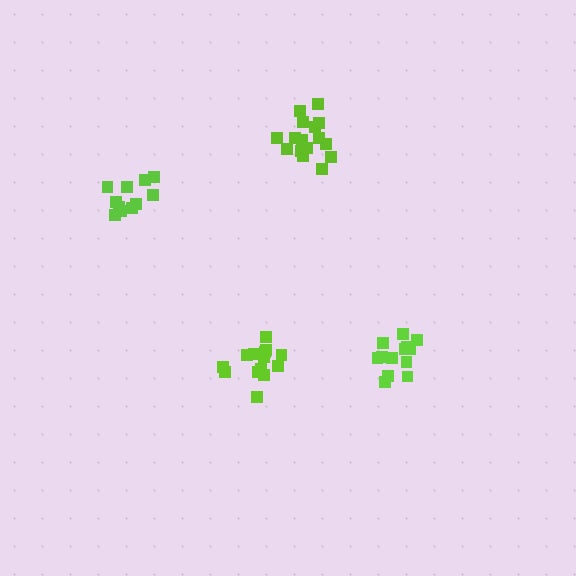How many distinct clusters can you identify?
There are 4 distinct clusters.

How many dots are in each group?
Group 1: 11 dots, Group 2: 13 dots, Group 3: 14 dots, Group 4: 16 dots (54 total).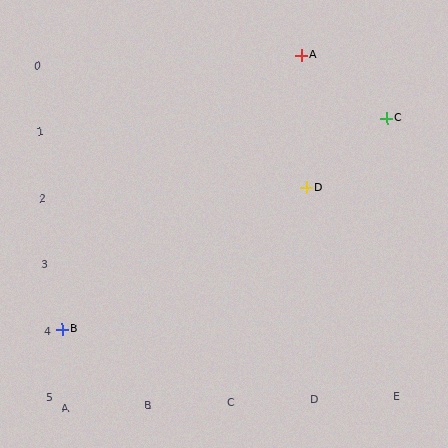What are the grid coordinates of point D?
Point D is at grid coordinates (D, 2).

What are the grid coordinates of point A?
Point A is at grid coordinates (D, 0).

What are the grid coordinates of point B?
Point B is at grid coordinates (A, 4).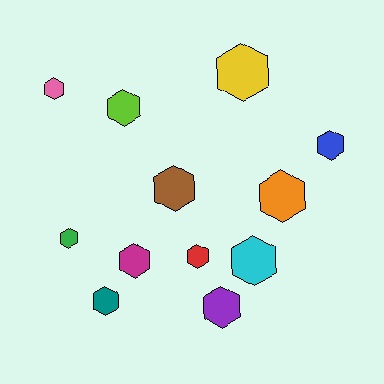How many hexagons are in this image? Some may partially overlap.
There are 12 hexagons.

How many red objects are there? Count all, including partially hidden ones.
There is 1 red object.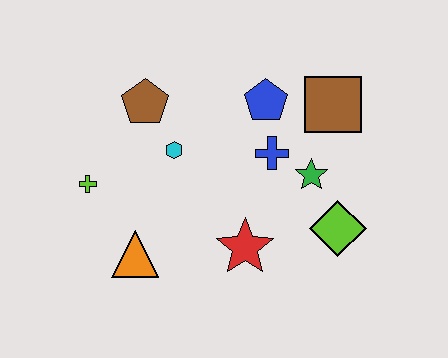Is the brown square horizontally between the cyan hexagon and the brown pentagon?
No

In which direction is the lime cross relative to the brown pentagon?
The lime cross is below the brown pentagon.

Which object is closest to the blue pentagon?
The blue cross is closest to the blue pentagon.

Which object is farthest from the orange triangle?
The brown square is farthest from the orange triangle.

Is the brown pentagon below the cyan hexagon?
No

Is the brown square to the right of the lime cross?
Yes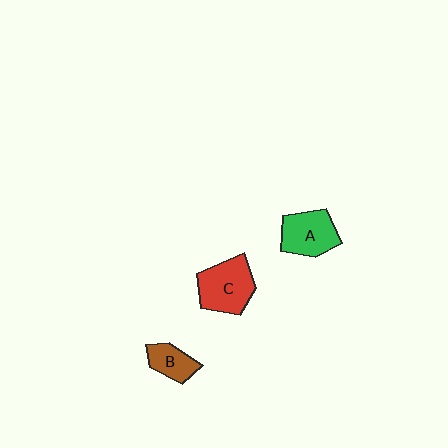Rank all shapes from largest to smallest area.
From largest to smallest: C (red), A (green), B (brown).